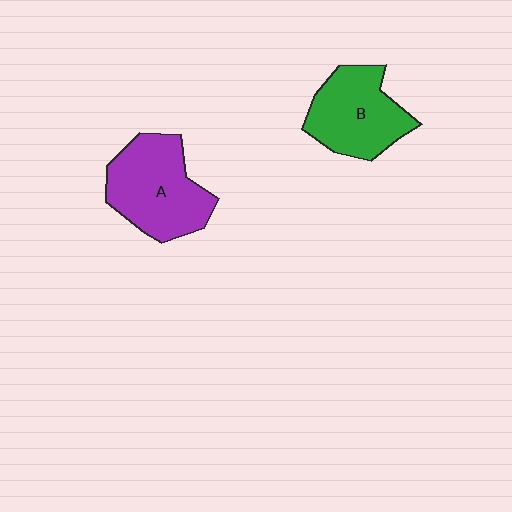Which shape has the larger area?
Shape A (purple).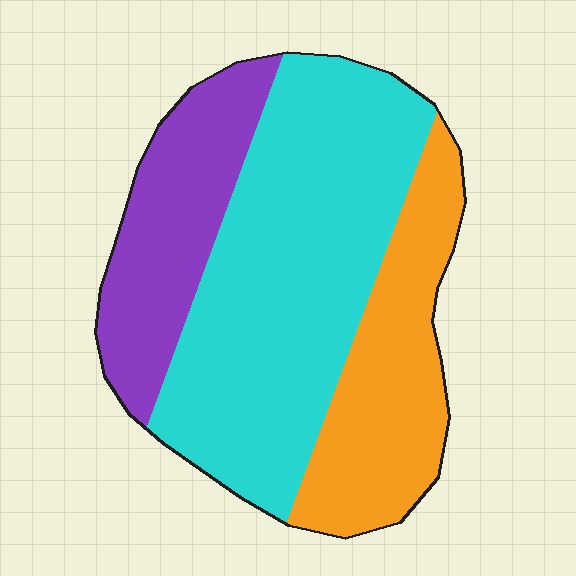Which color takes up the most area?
Cyan, at roughly 50%.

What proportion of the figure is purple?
Purple takes up about one fifth (1/5) of the figure.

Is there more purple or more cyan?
Cyan.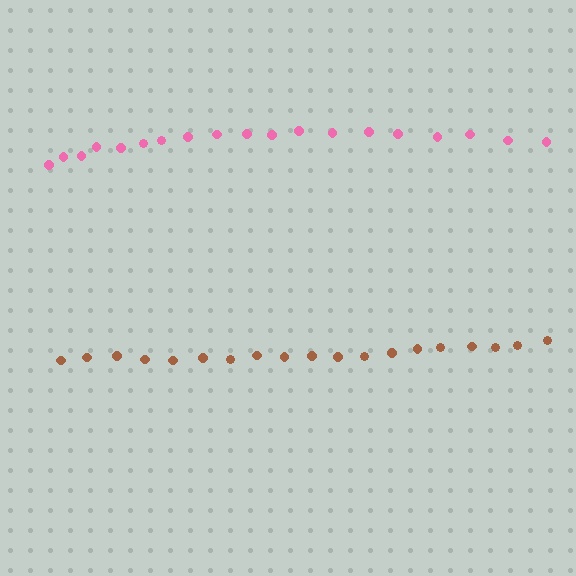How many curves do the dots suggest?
There are 2 distinct paths.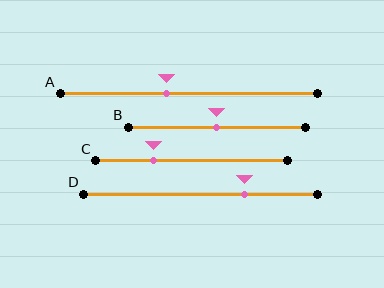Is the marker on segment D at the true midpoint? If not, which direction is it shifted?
No, the marker on segment D is shifted to the right by about 19% of the segment length.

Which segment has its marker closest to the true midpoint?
Segment B has its marker closest to the true midpoint.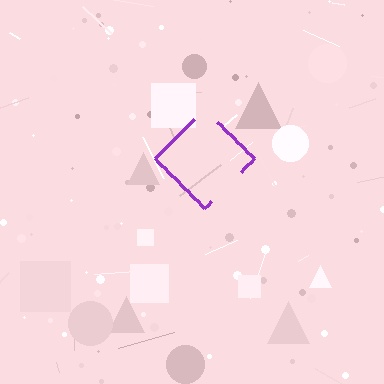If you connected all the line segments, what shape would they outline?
They would outline a diamond.